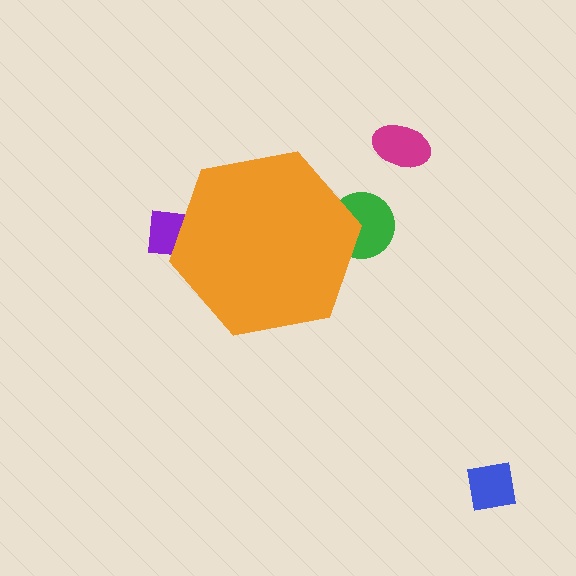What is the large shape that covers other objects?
An orange hexagon.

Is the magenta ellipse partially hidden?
No, the magenta ellipse is fully visible.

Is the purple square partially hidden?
Yes, the purple square is partially hidden behind the orange hexagon.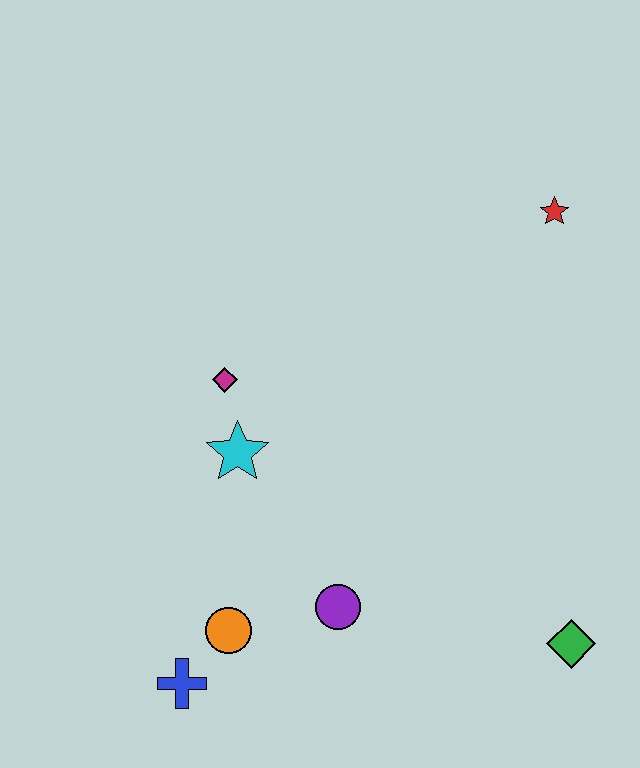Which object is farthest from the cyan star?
The red star is farthest from the cyan star.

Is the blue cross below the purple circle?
Yes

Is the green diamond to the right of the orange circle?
Yes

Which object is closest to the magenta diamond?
The cyan star is closest to the magenta diamond.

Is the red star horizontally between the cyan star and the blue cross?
No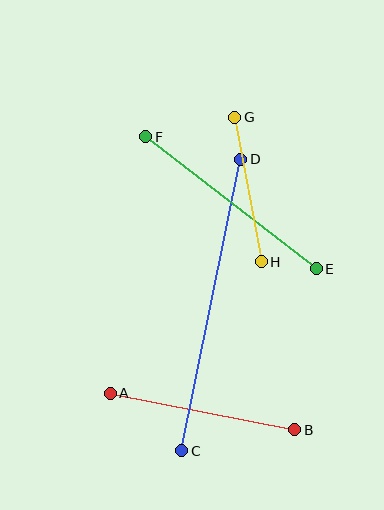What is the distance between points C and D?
The distance is approximately 298 pixels.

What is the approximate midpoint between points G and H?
The midpoint is at approximately (248, 190) pixels.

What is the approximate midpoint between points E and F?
The midpoint is at approximately (231, 203) pixels.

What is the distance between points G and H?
The distance is approximately 147 pixels.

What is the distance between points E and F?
The distance is approximately 216 pixels.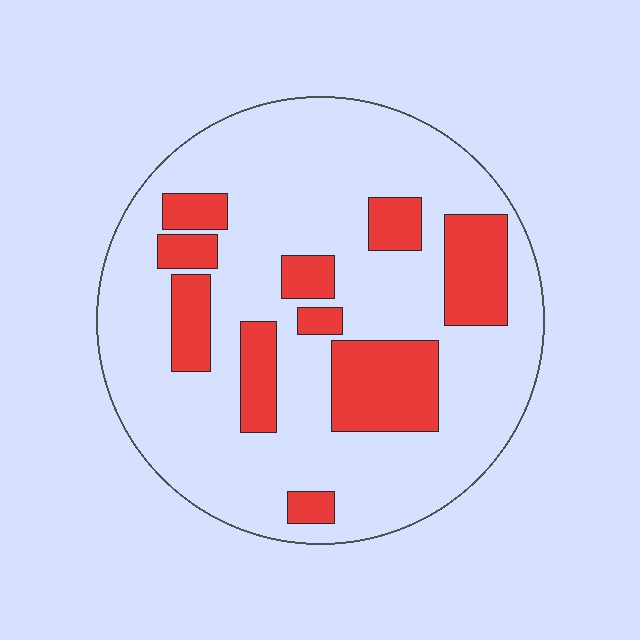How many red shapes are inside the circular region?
10.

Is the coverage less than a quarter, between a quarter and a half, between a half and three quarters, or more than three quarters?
Less than a quarter.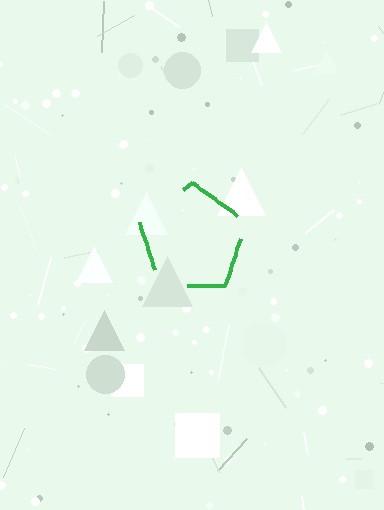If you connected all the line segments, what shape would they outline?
They would outline a pentagon.